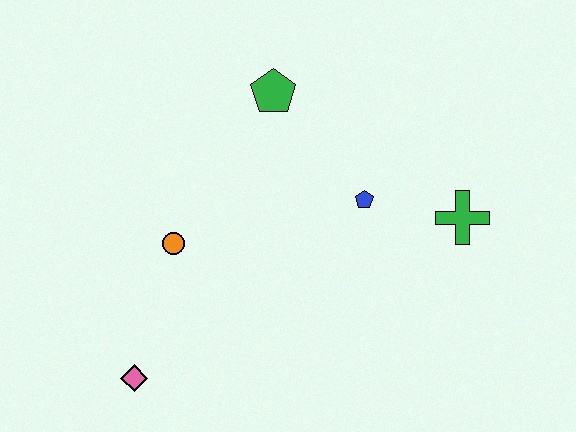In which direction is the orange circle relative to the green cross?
The orange circle is to the left of the green cross.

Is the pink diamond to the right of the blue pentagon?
No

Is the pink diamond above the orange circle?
No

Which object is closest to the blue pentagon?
The green cross is closest to the blue pentagon.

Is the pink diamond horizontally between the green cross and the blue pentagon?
No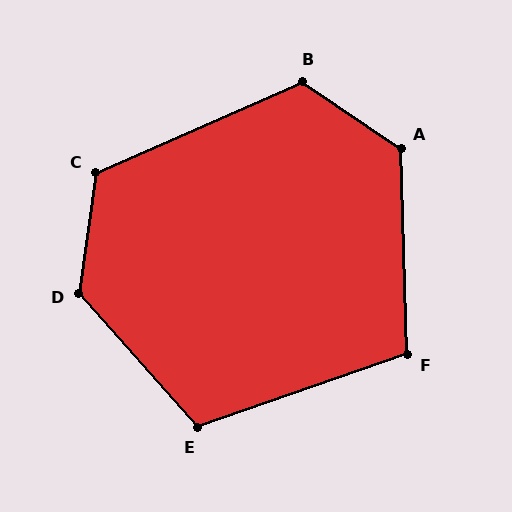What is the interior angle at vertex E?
Approximately 112 degrees (obtuse).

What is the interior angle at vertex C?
Approximately 122 degrees (obtuse).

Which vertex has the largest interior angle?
D, at approximately 131 degrees.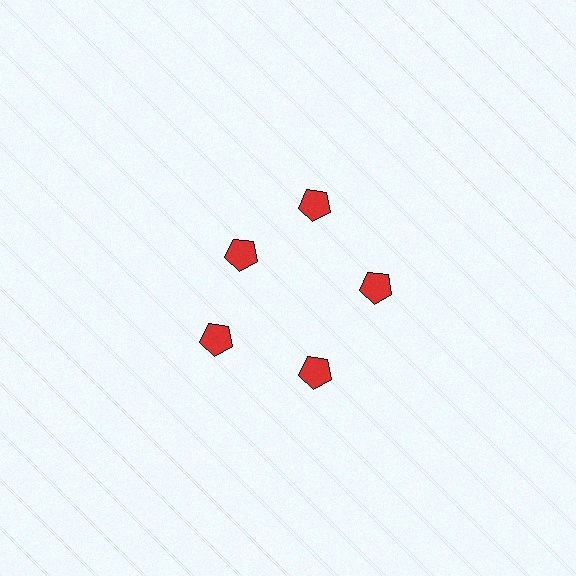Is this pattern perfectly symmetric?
No. The 5 red pentagons are arranged in a ring, but one element near the 10 o'clock position is pulled inward toward the center, breaking the 5-fold rotational symmetry.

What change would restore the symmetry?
The symmetry would be restored by moving it outward, back onto the ring so that all 5 pentagons sit at equal angles and equal distance from the center.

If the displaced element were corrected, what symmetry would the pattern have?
It would have 5-fold rotational symmetry — the pattern would map onto itself every 72 degrees.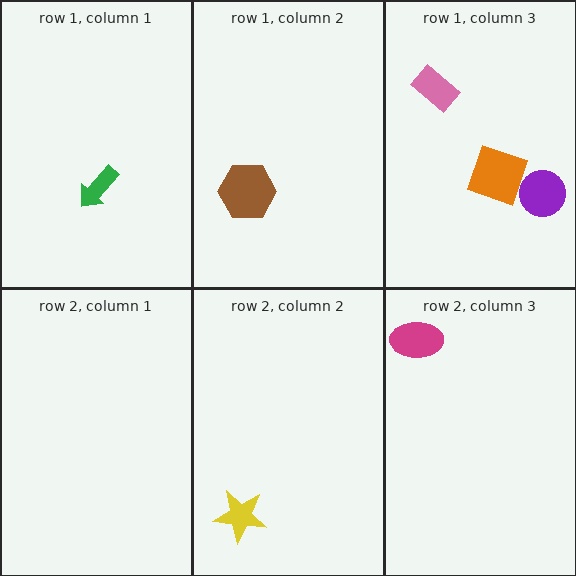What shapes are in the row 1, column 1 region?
The green arrow.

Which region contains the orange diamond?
The row 1, column 3 region.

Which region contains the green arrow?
The row 1, column 1 region.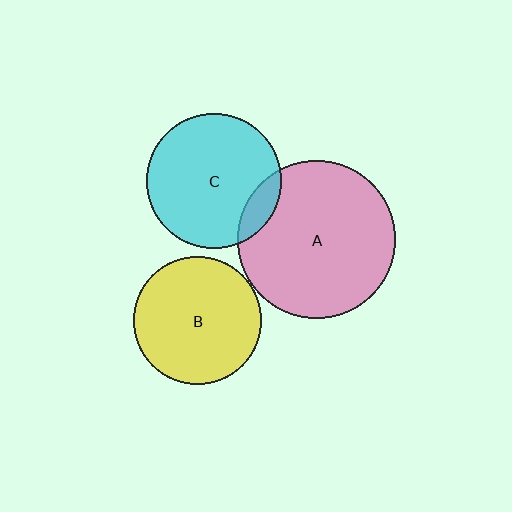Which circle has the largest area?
Circle A (pink).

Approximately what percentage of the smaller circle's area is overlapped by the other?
Approximately 10%.